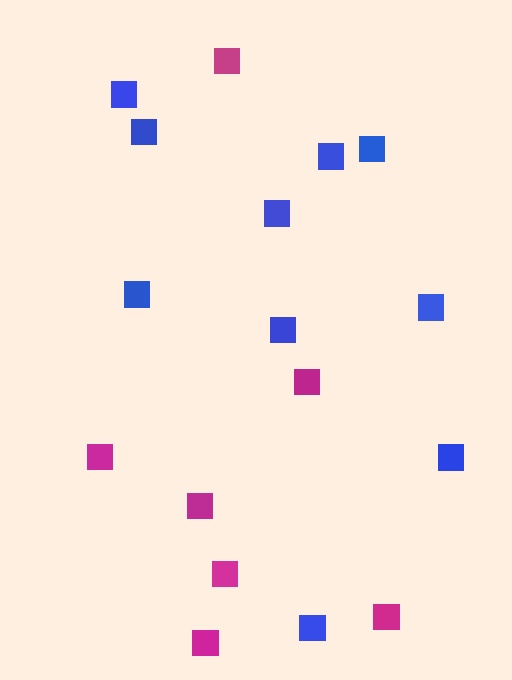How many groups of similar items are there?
There are 2 groups: one group of magenta squares (7) and one group of blue squares (10).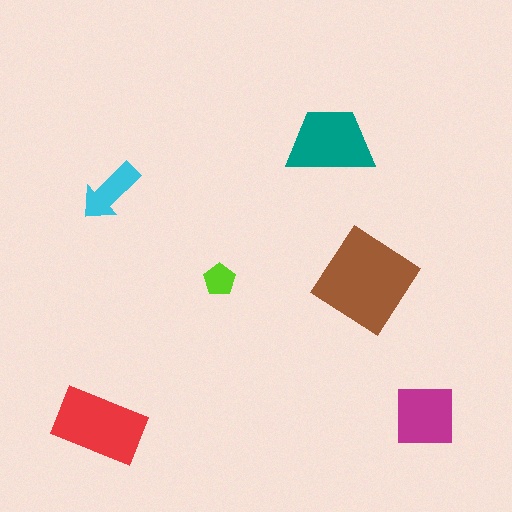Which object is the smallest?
The lime pentagon.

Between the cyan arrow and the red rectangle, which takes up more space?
The red rectangle.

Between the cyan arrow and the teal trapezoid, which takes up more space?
The teal trapezoid.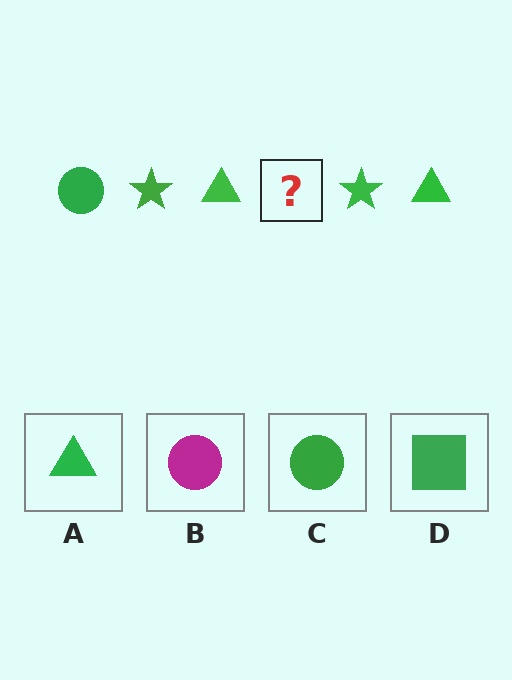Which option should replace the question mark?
Option C.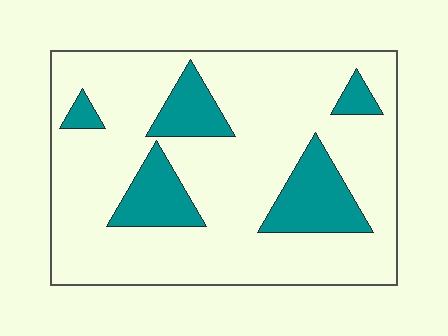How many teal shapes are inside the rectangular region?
5.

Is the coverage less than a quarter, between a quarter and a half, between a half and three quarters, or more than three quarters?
Less than a quarter.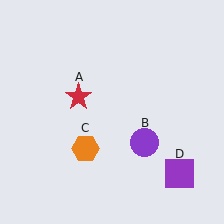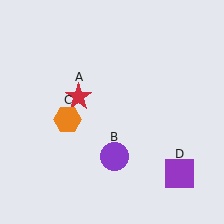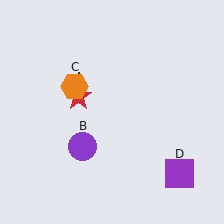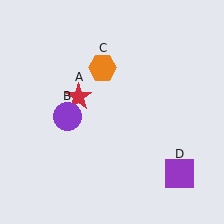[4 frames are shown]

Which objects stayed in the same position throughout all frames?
Red star (object A) and purple square (object D) remained stationary.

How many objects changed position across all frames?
2 objects changed position: purple circle (object B), orange hexagon (object C).